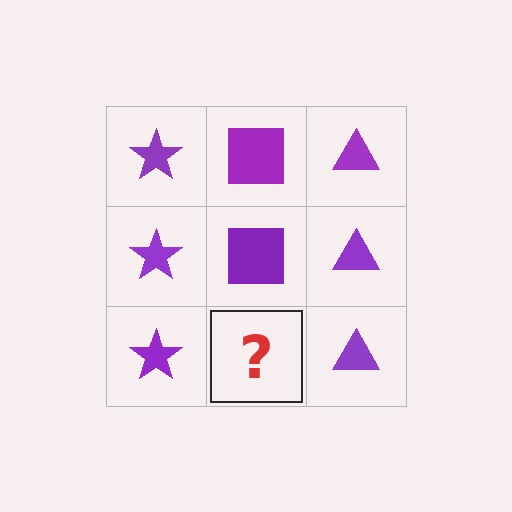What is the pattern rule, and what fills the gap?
The rule is that each column has a consistent shape. The gap should be filled with a purple square.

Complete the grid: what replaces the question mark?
The question mark should be replaced with a purple square.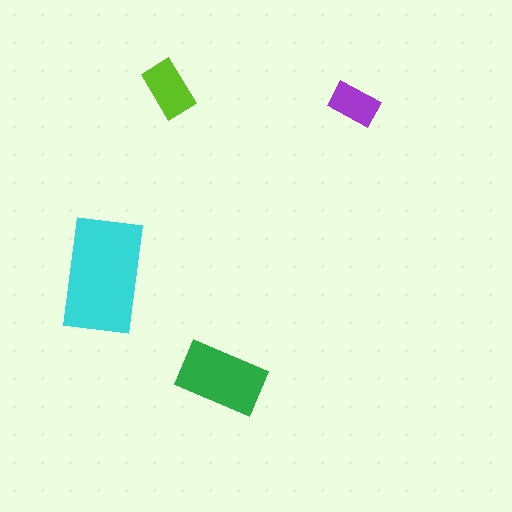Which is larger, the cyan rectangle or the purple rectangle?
The cyan one.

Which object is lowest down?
The green rectangle is bottommost.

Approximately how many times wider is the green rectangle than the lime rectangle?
About 1.5 times wider.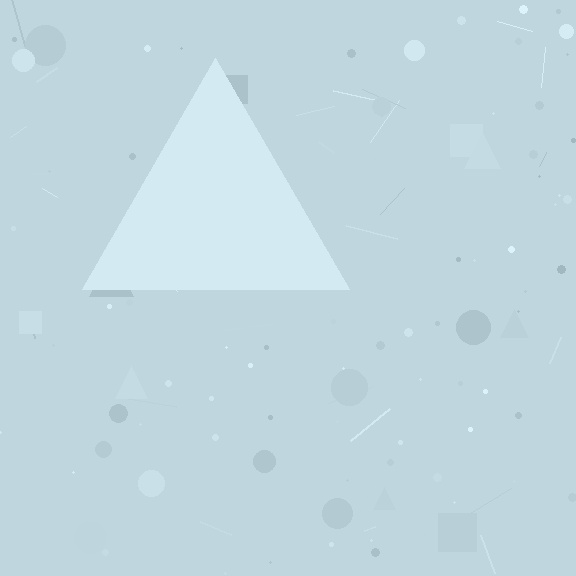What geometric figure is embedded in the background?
A triangle is embedded in the background.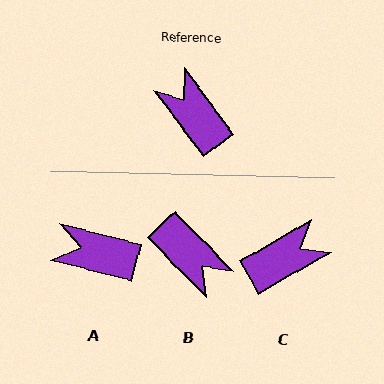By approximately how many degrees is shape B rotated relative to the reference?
Approximately 172 degrees clockwise.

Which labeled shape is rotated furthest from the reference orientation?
B, about 172 degrees away.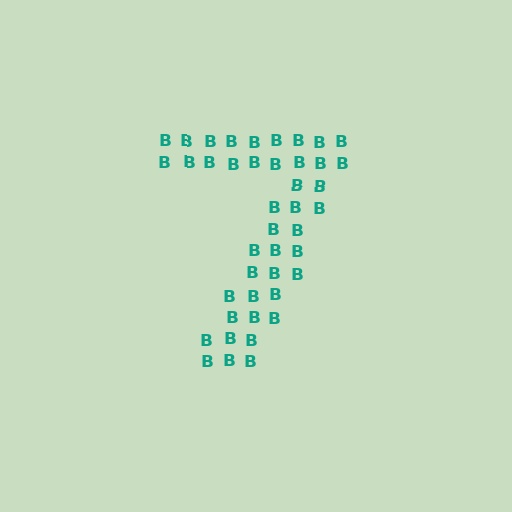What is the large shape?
The large shape is the digit 7.